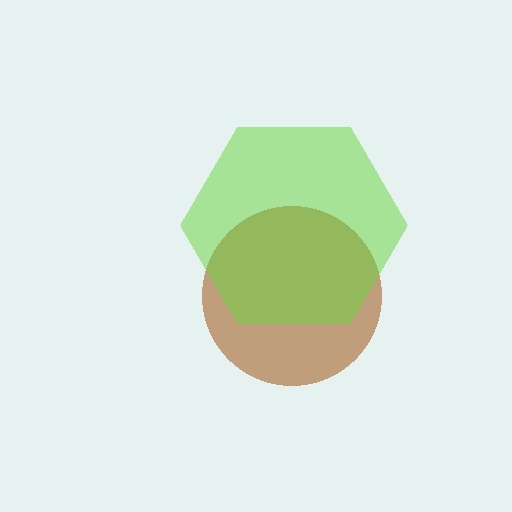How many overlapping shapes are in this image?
There are 2 overlapping shapes in the image.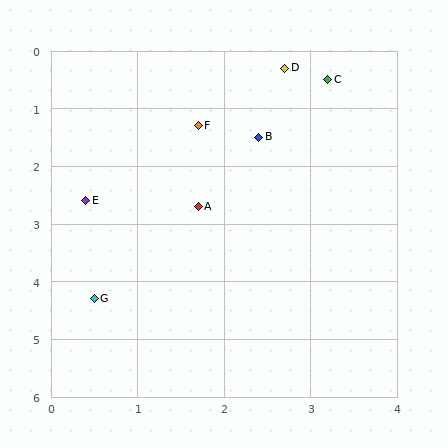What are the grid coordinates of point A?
Point A is at approximately (1.7, 2.7).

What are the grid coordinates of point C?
Point C is at approximately (3.2, 0.5).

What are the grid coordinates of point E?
Point E is at approximately (0.4, 2.6).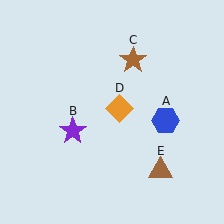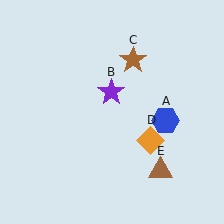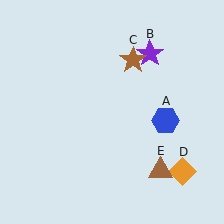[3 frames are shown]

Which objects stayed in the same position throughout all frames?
Blue hexagon (object A) and brown star (object C) and brown triangle (object E) remained stationary.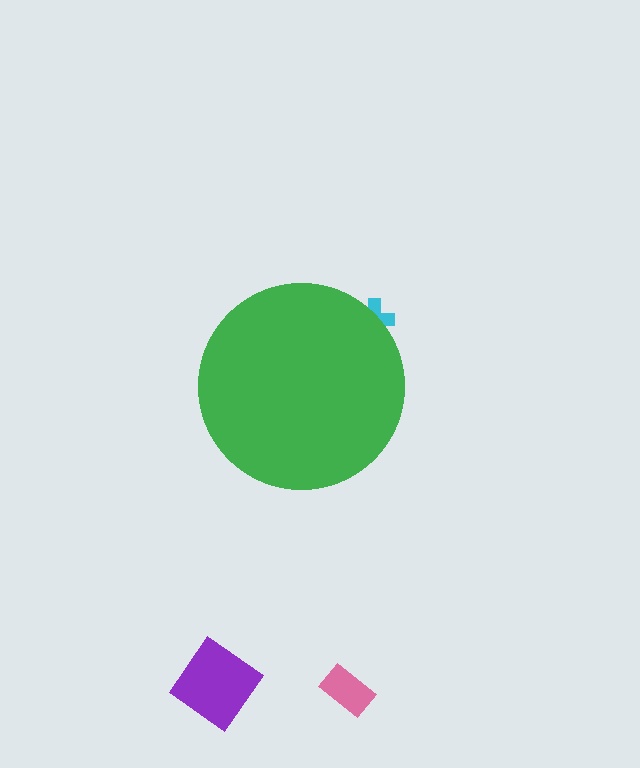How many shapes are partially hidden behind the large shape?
1 shape is partially hidden.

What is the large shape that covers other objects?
A green circle.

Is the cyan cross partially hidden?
Yes, the cyan cross is partially hidden behind the green circle.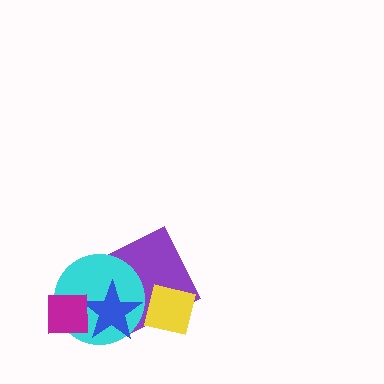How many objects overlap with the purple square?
3 objects overlap with the purple square.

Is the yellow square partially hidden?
No, no other shape covers it.